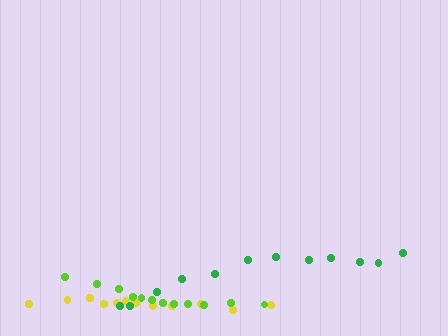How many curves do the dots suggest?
There are 3 distinct paths.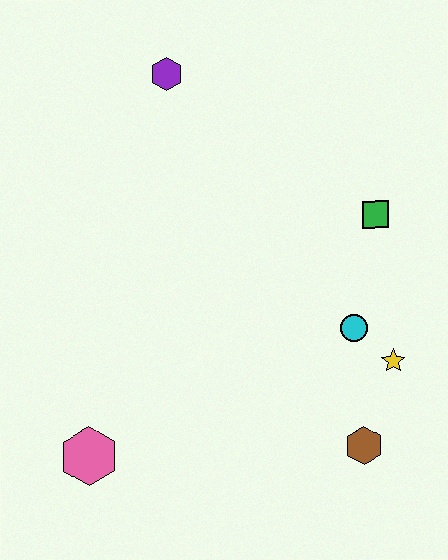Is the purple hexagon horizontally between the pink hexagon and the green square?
Yes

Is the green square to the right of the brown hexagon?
Yes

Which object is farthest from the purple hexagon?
The brown hexagon is farthest from the purple hexagon.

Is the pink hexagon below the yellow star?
Yes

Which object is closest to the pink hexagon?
The brown hexagon is closest to the pink hexagon.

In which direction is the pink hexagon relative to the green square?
The pink hexagon is to the left of the green square.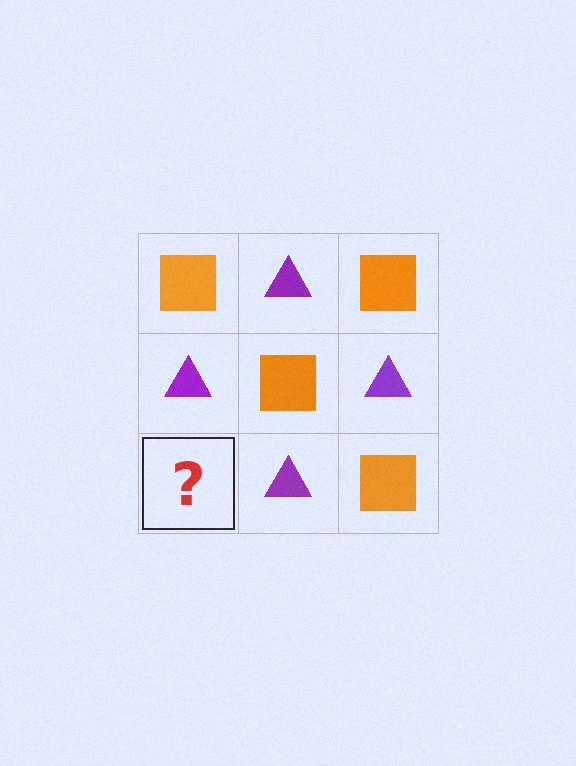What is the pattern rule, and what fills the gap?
The rule is that it alternates orange square and purple triangle in a checkerboard pattern. The gap should be filled with an orange square.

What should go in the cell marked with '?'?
The missing cell should contain an orange square.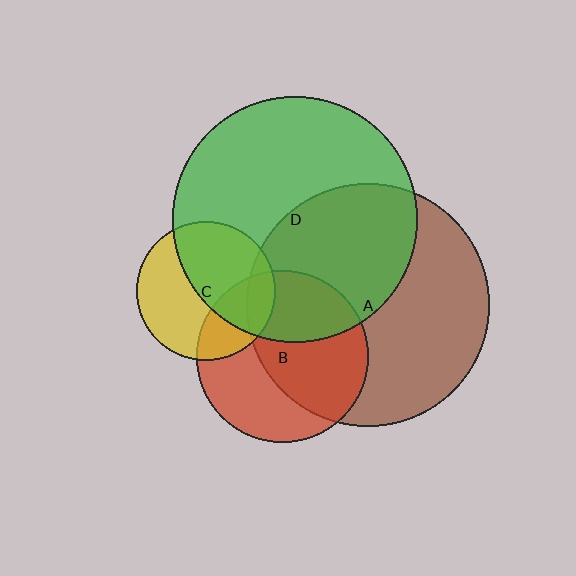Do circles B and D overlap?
Yes.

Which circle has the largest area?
Circle D (green).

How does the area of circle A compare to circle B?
Approximately 2.0 times.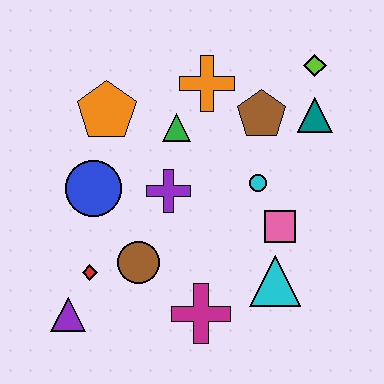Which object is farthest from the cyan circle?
The purple triangle is farthest from the cyan circle.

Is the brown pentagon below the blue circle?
No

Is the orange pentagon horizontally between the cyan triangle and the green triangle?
No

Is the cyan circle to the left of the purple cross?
No